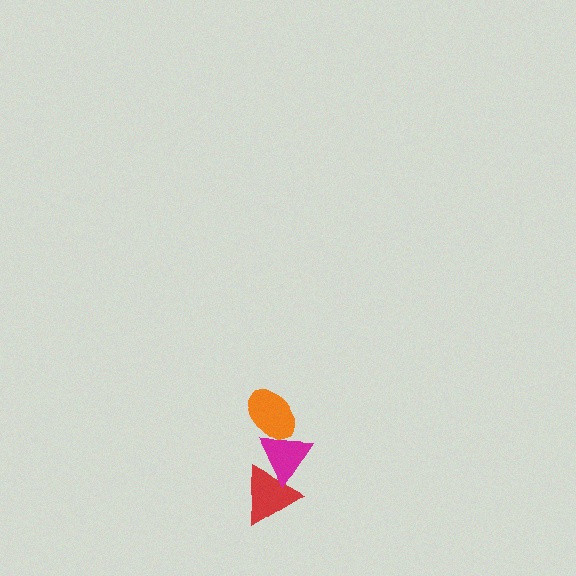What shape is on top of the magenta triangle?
The orange ellipse is on top of the magenta triangle.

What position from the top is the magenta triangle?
The magenta triangle is 2nd from the top.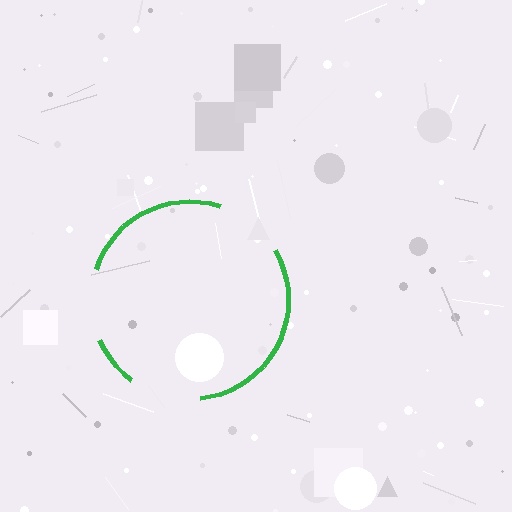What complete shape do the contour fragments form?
The contour fragments form a circle.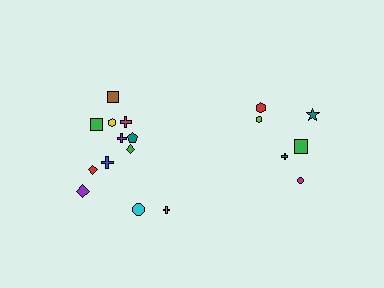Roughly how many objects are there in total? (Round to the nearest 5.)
Roughly 20 objects in total.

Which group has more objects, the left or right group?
The left group.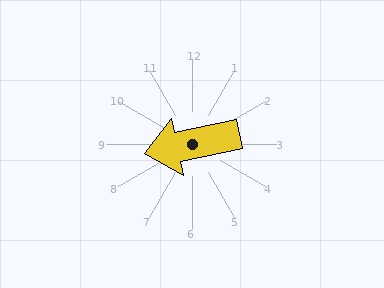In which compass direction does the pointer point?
West.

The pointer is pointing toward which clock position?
Roughly 9 o'clock.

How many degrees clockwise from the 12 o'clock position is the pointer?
Approximately 258 degrees.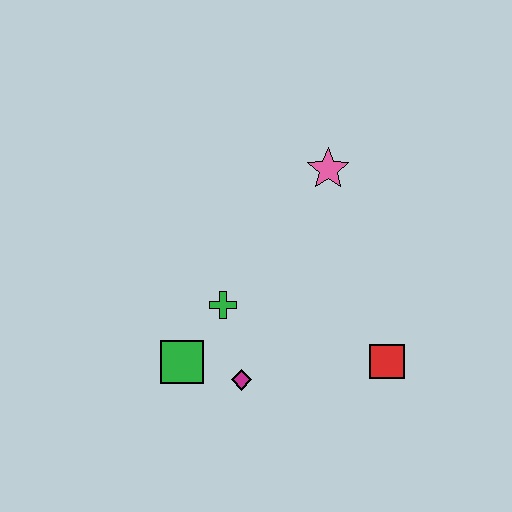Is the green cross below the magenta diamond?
No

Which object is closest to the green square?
The magenta diamond is closest to the green square.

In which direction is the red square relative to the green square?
The red square is to the right of the green square.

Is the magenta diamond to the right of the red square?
No